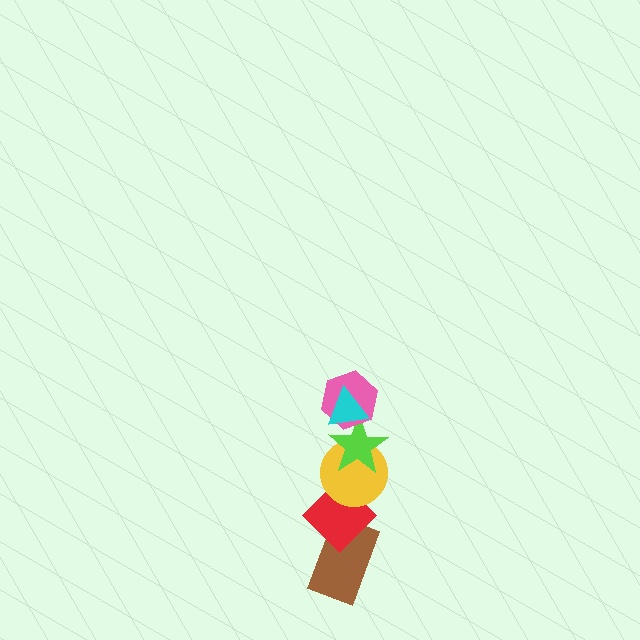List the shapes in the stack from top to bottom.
From top to bottom: the cyan triangle, the pink hexagon, the lime star, the yellow circle, the red diamond, the brown rectangle.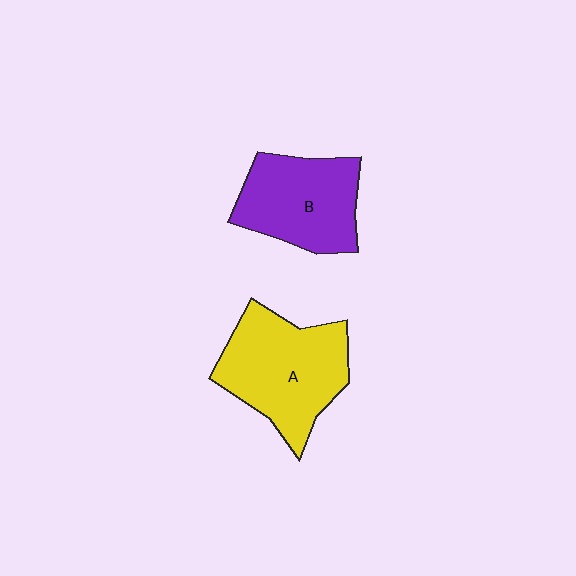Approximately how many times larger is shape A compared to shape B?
Approximately 1.2 times.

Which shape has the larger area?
Shape A (yellow).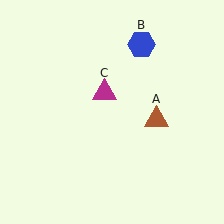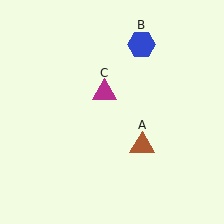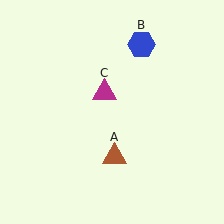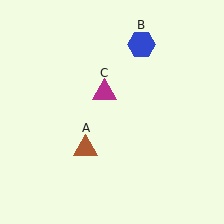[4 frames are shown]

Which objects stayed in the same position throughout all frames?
Blue hexagon (object B) and magenta triangle (object C) remained stationary.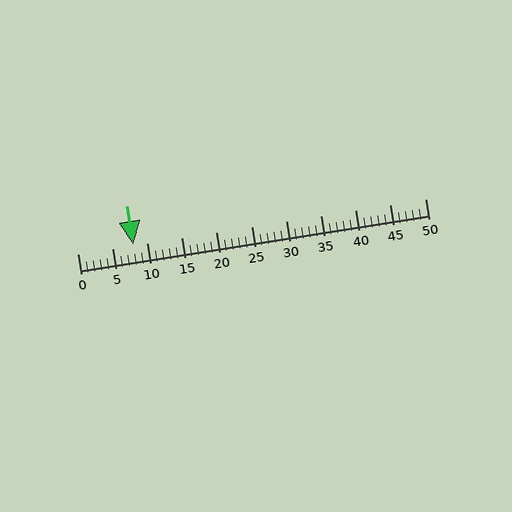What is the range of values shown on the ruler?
The ruler shows values from 0 to 50.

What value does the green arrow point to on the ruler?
The green arrow points to approximately 8.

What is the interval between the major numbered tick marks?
The major tick marks are spaced 5 units apart.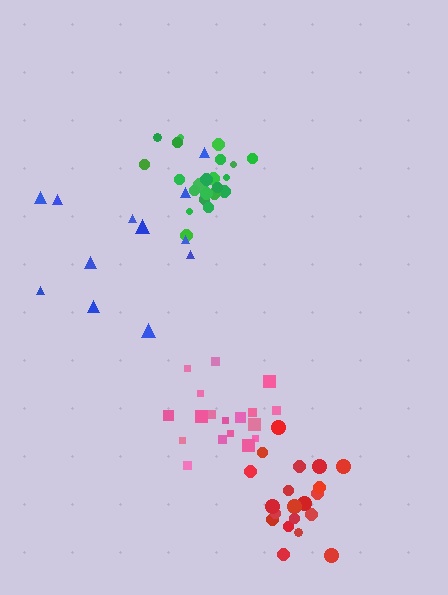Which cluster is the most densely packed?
Green.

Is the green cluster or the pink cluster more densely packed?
Green.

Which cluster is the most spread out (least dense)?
Blue.